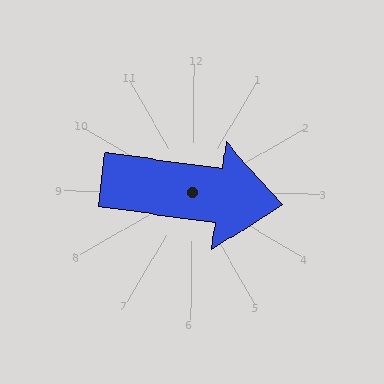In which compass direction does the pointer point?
East.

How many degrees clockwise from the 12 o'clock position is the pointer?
Approximately 97 degrees.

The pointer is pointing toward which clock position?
Roughly 3 o'clock.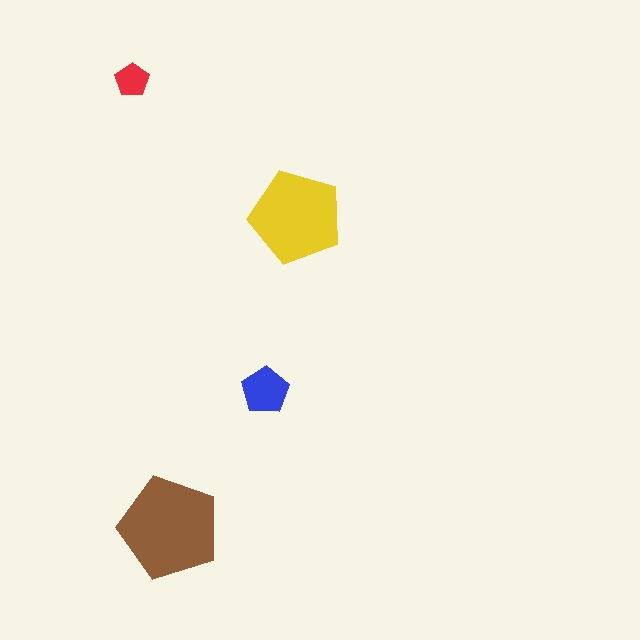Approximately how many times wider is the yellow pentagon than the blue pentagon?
About 2 times wider.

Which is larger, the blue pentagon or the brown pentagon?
The brown one.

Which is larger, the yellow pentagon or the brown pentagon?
The brown one.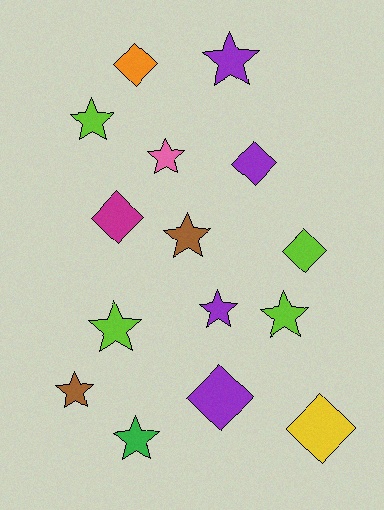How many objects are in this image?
There are 15 objects.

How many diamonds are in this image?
There are 6 diamonds.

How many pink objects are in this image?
There is 1 pink object.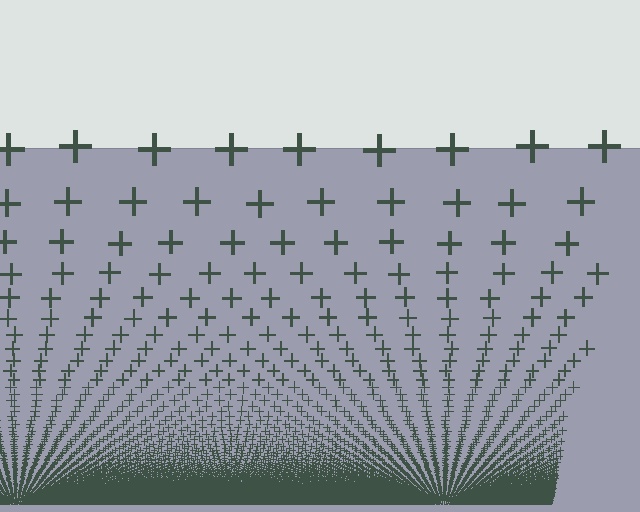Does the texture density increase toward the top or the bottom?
Density increases toward the bottom.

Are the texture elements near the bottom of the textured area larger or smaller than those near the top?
Smaller. The gradient is inverted — elements near the bottom are smaller and denser.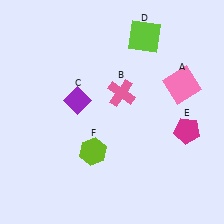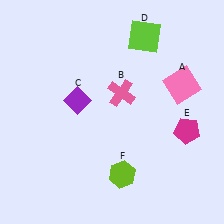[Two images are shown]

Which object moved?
The lime hexagon (F) moved right.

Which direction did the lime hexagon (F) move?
The lime hexagon (F) moved right.